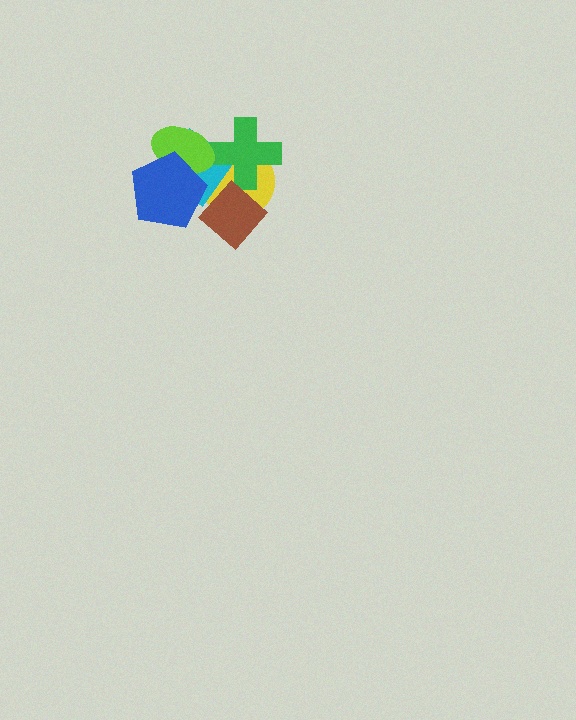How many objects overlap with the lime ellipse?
3 objects overlap with the lime ellipse.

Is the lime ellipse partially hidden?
Yes, it is partially covered by another shape.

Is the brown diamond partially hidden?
No, no other shape covers it.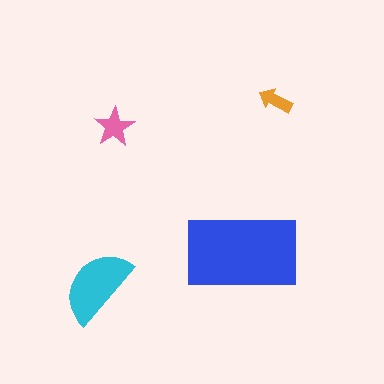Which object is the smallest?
The orange arrow.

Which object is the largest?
The blue rectangle.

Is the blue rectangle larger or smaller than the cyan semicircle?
Larger.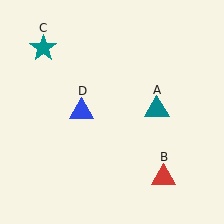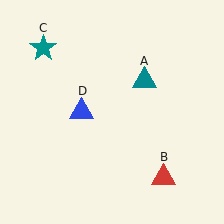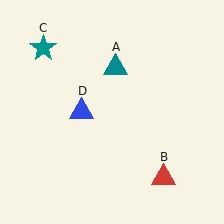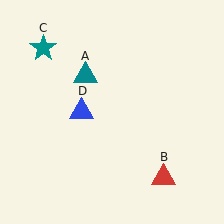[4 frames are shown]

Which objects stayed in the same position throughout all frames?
Red triangle (object B) and teal star (object C) and blue triangle (object D) remained stationary.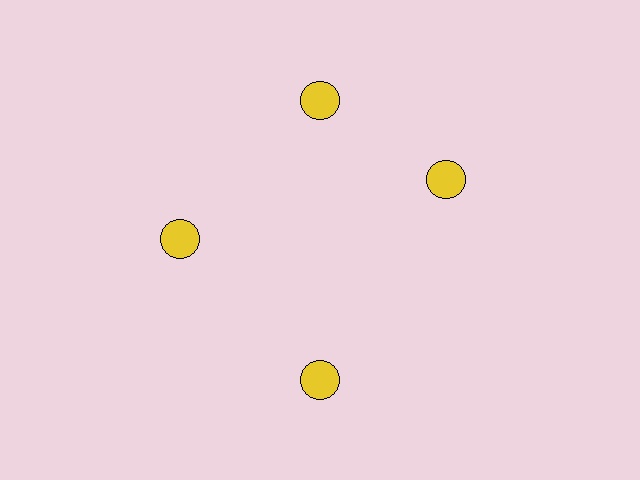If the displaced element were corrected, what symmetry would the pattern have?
It would have 4-fold rotational symmetry — the pattern would map onto itself every 90 degrees.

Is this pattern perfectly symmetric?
No. The 4 yellow circles are arranged in a ring, but one element near the 3 o'clock position is rotated out of alignment along the ring, breaking the 4-fold rotational symmetry.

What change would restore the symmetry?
The symmetry would be restored by rotating it back into even spacing with its neighbors so that all 4 circles sit at equal angles and equal distance from the center.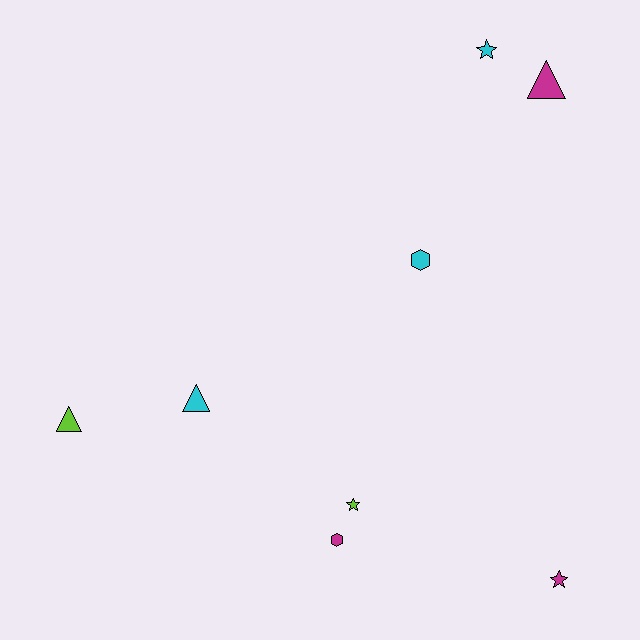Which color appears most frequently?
Magenta, with 3 objects.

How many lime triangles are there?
There is 1 lime triangle.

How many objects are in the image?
There are 8 objects.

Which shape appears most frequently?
Star, with 3 objects.